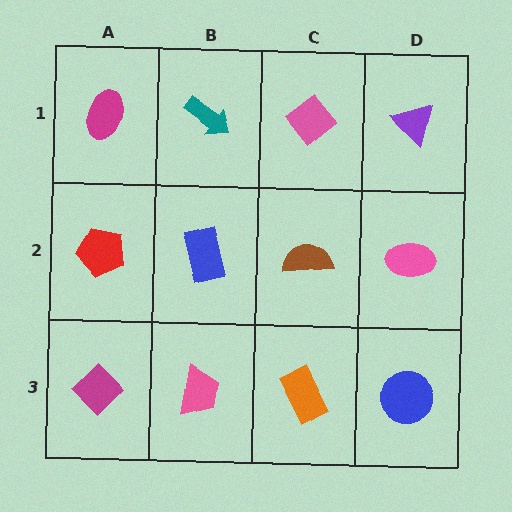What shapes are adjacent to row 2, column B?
A teal arrow (row 1, column B), a pink trapezoid (row 3, column B), a red pentagon (row 2, column A), a brown semicircle (row 2, column C).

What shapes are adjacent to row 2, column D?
A purple triangle (row 1, column D), a blue circle (row 3, column D), a brown semicircle (row 2, column C).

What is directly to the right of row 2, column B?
A brown semicircle.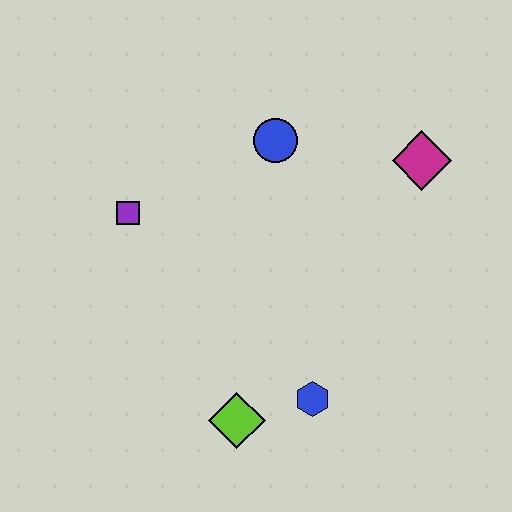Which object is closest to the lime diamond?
The blue hexagon is closest to the lime diamond.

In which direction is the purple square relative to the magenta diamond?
The purple square is to the left of the magenta diamond.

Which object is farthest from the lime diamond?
The magenta diamond is farthest from the lime diamond.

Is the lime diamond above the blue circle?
No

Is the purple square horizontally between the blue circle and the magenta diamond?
No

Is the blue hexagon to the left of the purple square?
No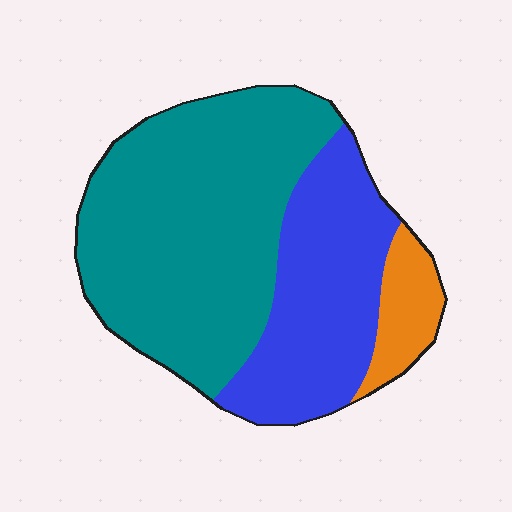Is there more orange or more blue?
Blue.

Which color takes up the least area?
Orange, at roughly 10%.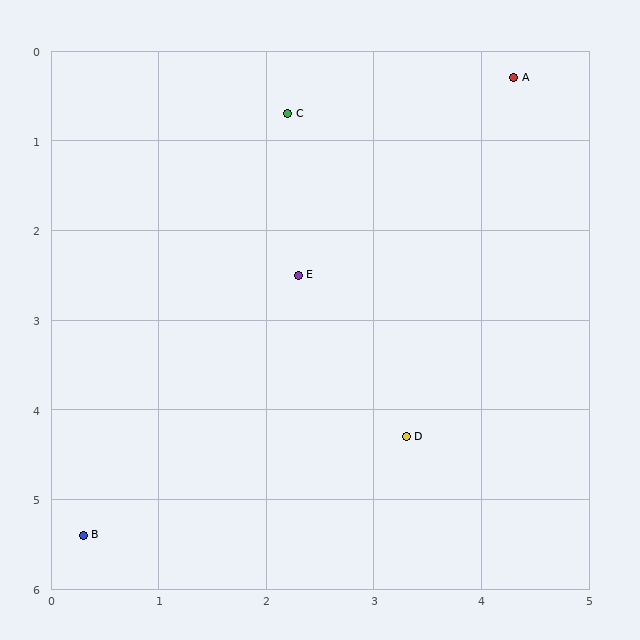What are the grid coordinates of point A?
Point A is at approximately (4.3, 0.3).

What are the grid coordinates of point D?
Point D is at approximately (3.3, 4.3).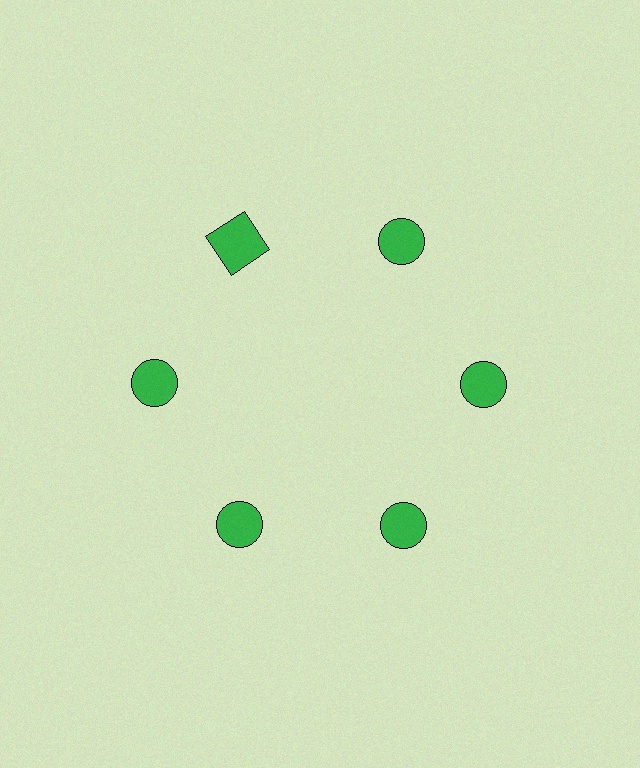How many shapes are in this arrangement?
There are 6 shapes arranged in a ring pattern.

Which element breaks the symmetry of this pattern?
The green square at roughly the 11 o'clock position breaks the symmetry. All other shapes are green circles.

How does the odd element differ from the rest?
It has a different shape: square instead of circle.